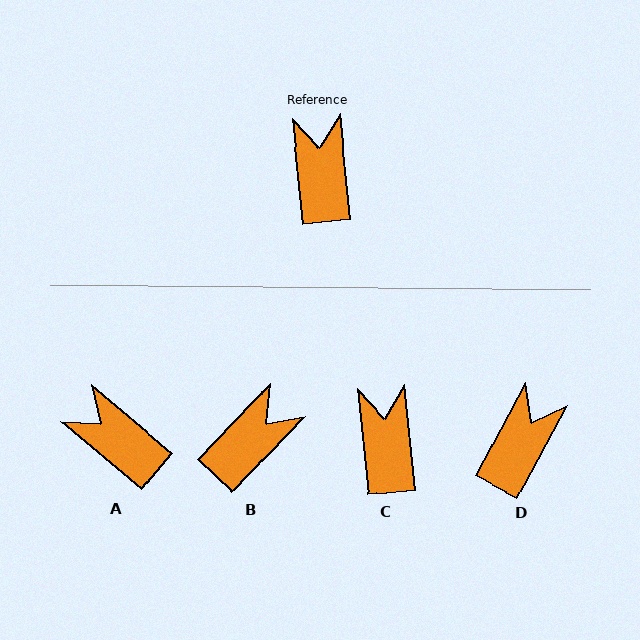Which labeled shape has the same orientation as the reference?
C.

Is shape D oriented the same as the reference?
No, it is off by about 35 degrees.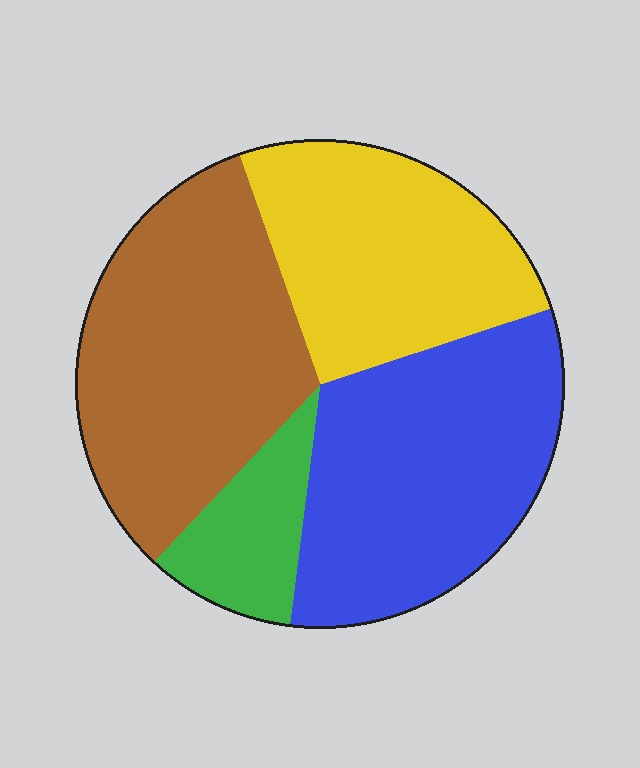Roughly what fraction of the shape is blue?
Blue takes up between a quarter and a half of the shape.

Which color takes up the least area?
Green, at roughly 10%.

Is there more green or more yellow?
Yellow.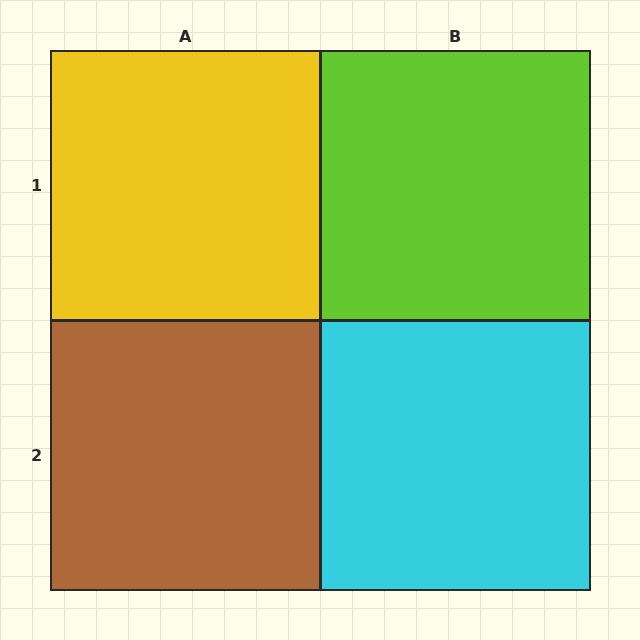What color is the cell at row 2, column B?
Cyan.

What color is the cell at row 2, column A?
Brown.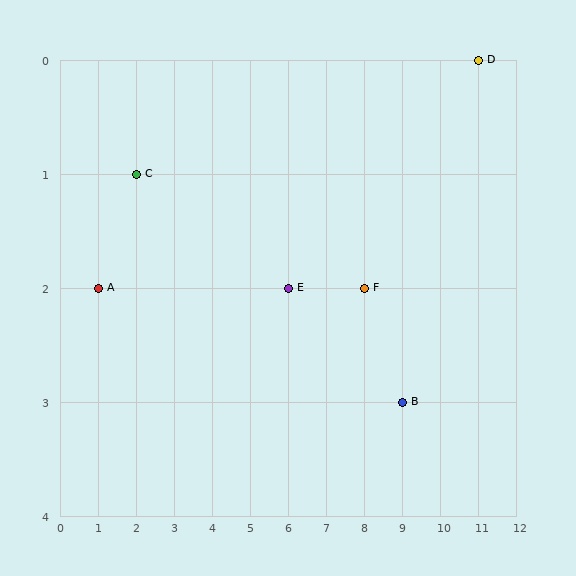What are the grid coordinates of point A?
Point A is at grid coordinates (1, 2).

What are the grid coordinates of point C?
Point C is at grid coordinates (2, 1).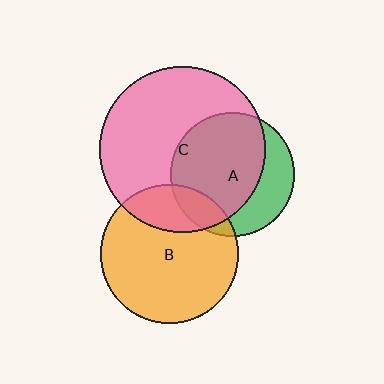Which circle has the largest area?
Circle C (pink).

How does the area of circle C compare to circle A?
Approximately 1.8 times.